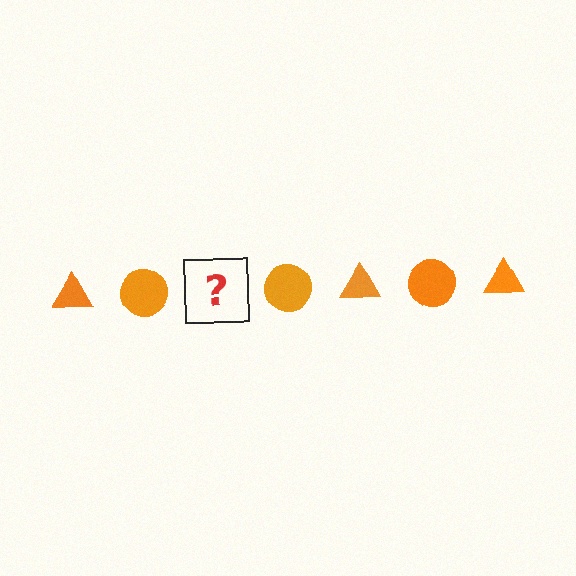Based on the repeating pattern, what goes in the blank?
The blank should be an orange triangle.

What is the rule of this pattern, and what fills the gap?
The rule is that the pattern cycles through triangle, circle shapes in orange. The gap should be filled with an orange triangle.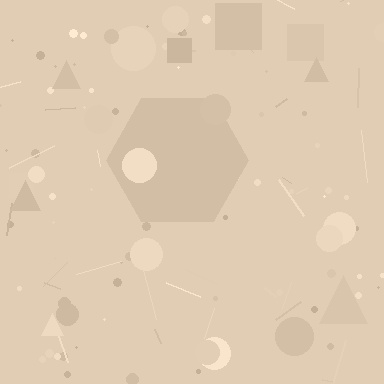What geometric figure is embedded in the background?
A hexagon is embedded in the background.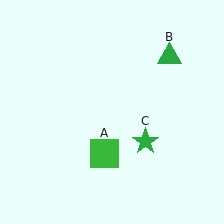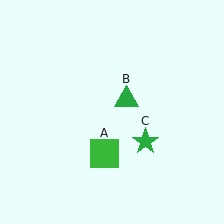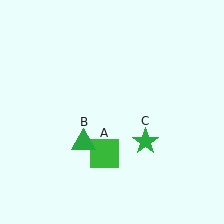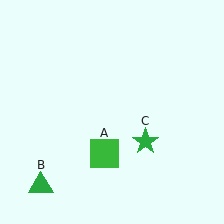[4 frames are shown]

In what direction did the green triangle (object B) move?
The green triangle (object B) moved down and to the left.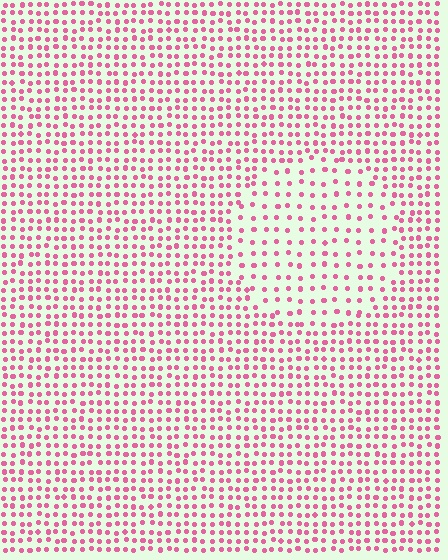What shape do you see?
I see a circle.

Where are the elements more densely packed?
The elements are more densely packed outside the circle boundary.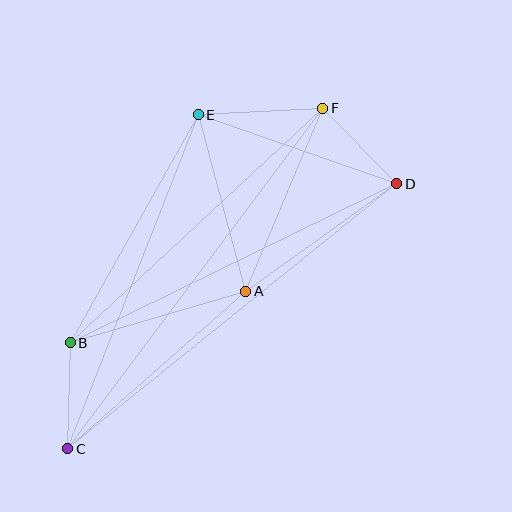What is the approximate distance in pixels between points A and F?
The distance between A and F is approximately 199 pixels.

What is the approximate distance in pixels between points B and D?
The distance between B and D is approximately 363 pixels.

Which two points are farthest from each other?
Points C and F are farthest from each other.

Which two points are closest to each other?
Points B and C are closest to each other.